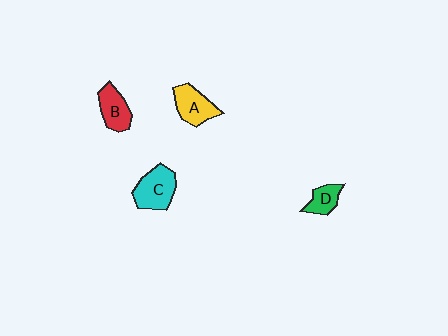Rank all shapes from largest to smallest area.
From largest to smallest: C (cyan), A (yellow), B (red), D (green).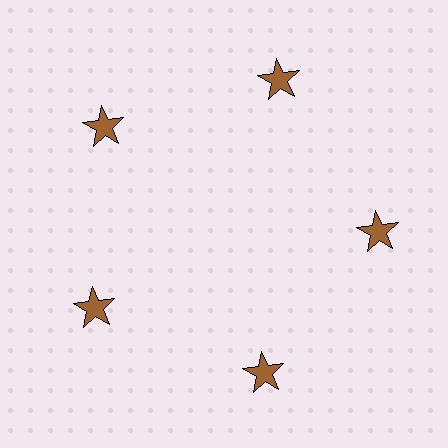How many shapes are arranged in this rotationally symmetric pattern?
There are 5 shapes, arranged in 5 groups of 1.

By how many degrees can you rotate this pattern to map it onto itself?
The pattern maps onto itself every 72 degrees of rotation.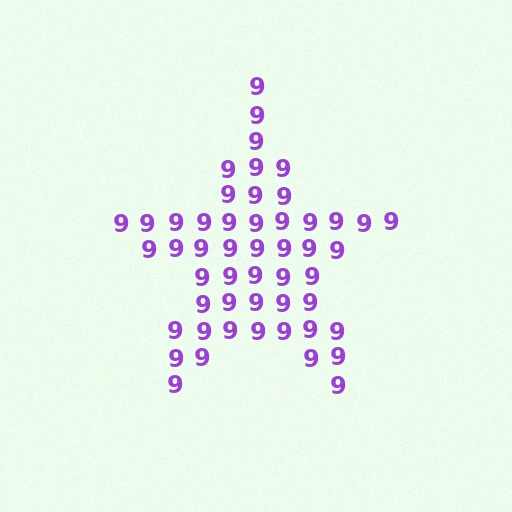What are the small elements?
The small elements are digit 9's.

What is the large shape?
The large shape is a star.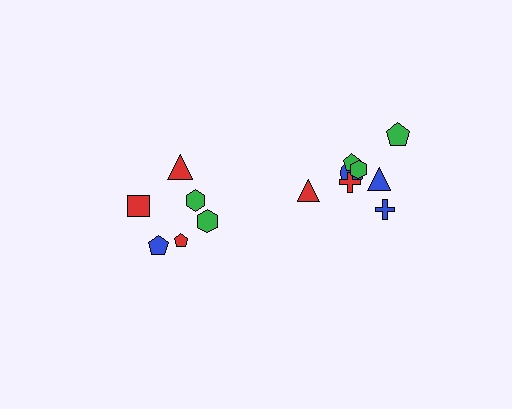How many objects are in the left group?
There are 6 objects.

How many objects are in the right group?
There are 8 objects.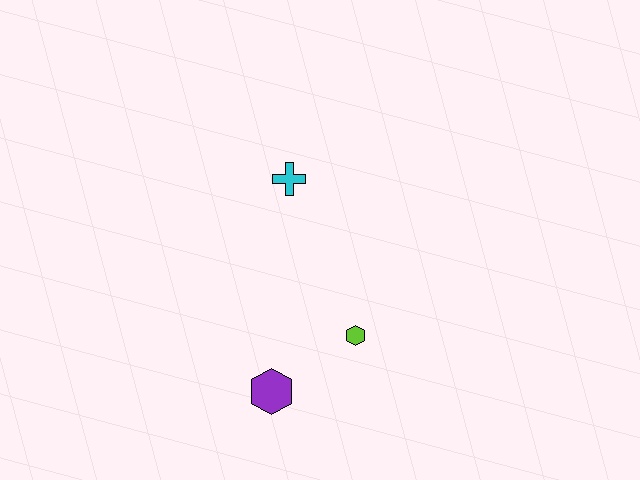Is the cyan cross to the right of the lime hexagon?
No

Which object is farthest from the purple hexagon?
The cyan cross is farthest from the purple hexagon.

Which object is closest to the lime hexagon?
The purple hexagon is closest to the lime hexagon.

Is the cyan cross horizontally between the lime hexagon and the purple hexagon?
Yes